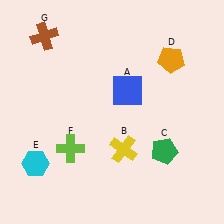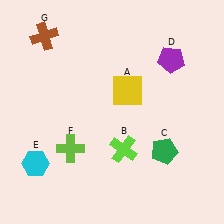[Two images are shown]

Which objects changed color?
A changed from blue to yellow. B changed from yellow to lime. D changed from orange to purple.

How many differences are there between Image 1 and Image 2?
There are 3 differences between the two images.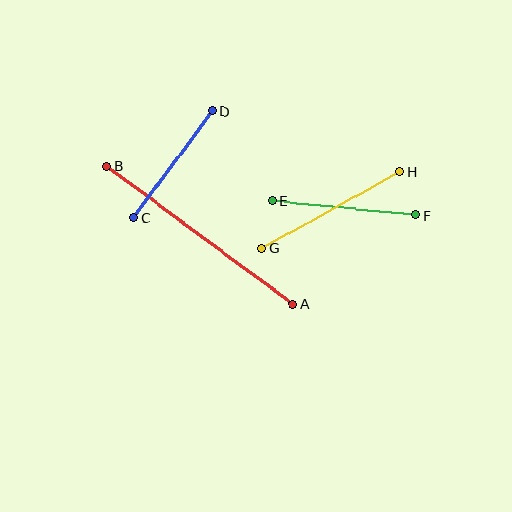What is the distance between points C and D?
The distance is approximately 133 pixels.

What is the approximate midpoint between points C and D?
The midpoint is at approximately (173, 164) pixels.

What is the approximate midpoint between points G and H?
The midpoint is at approximately (331, 210) pixels.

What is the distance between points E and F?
The distance is approximately 144 pixels.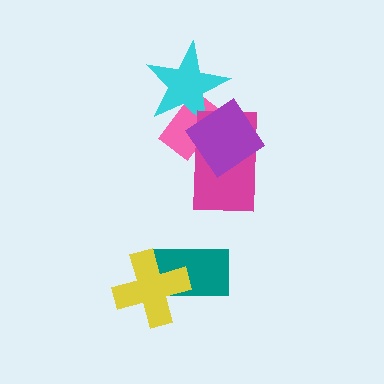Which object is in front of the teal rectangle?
The yellow cross is in front of the teal rectangle.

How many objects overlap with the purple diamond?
3 objects overlap with the purple diamond.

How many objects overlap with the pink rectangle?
3 objects overlap with the pink rectangle.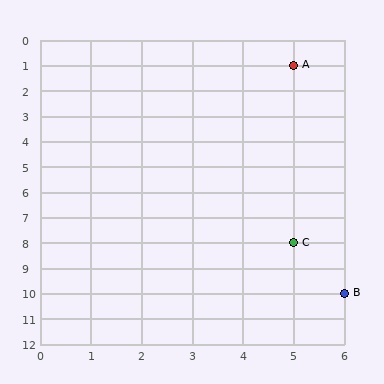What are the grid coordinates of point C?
Point C is at grid coordinates (5, 8).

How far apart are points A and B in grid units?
Points A and B are 1 column and 9 rows apart (about 9.1 grid units diagonally).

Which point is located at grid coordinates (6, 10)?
Point B is at (6, 10).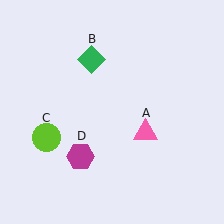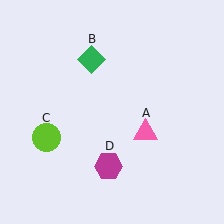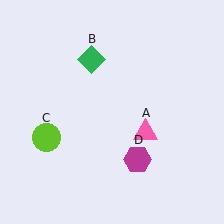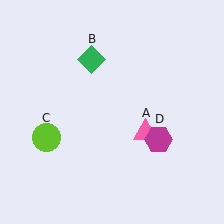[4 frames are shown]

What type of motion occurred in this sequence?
The magenta hexagon (object D) rotated counterclockwise around the center of the scene.